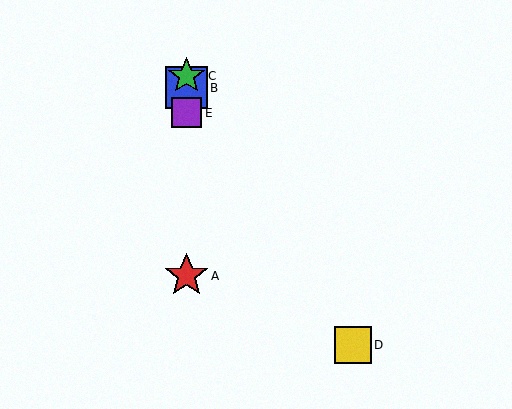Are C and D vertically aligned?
No, C is at x≈187 and D is at x≈353.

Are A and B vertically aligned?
Yes, both are at x≈187.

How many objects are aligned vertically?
4 objects (A, B, C, E) are aligned vertically.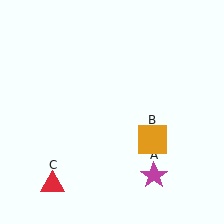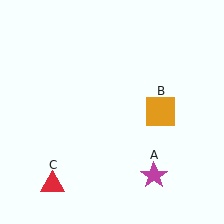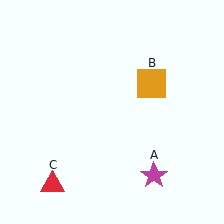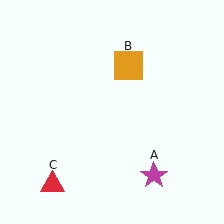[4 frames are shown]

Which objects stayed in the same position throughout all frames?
Magenta star (object A) and red triangle (object C) remained stationary.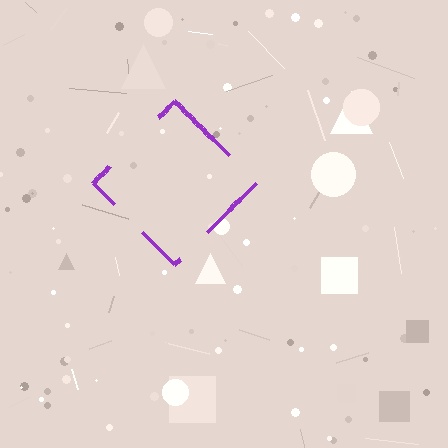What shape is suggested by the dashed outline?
The dashed outline suggests a diamond.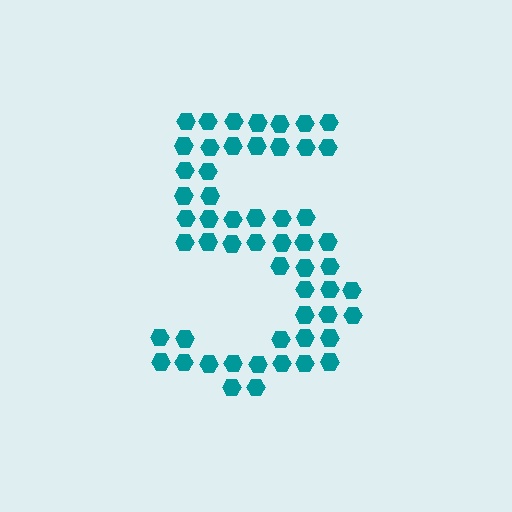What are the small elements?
The small elements are hexagons.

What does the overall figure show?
The overall figure shows the digit 5.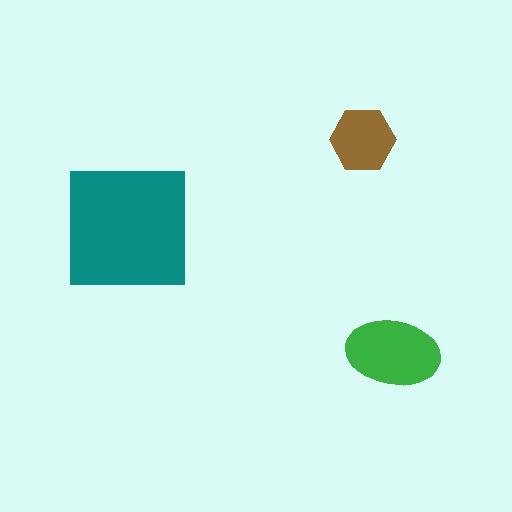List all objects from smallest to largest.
The brown hexagon, the green ellipse, the teal square.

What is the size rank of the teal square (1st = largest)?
1st.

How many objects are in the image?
There are 3 objects in the image.